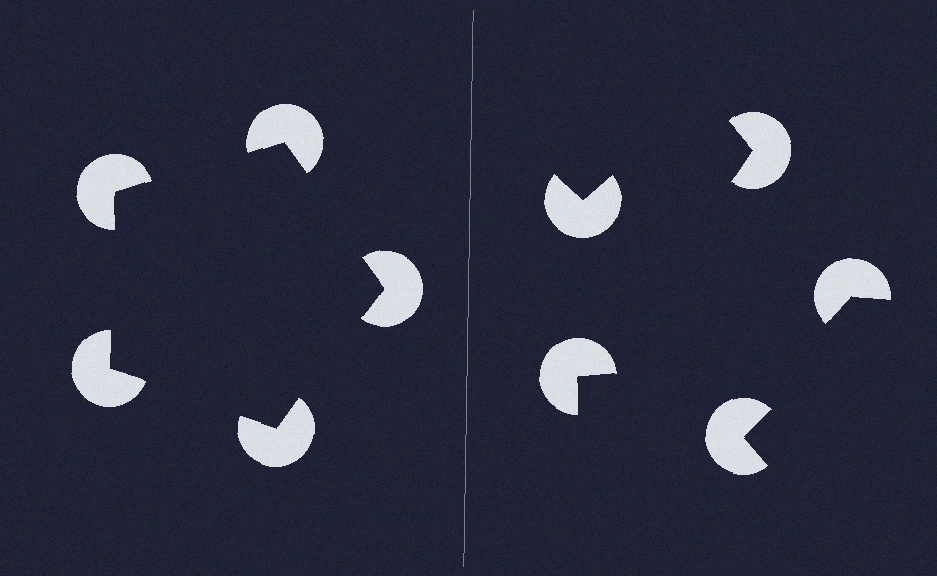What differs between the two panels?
The pac-man discs are positioned identically on both sides; only the wedge orientations differ. On the left they align to a pentagon; on the right they are misaligned.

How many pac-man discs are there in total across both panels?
10 — 5 on each side.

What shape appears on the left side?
An illusory pentagon.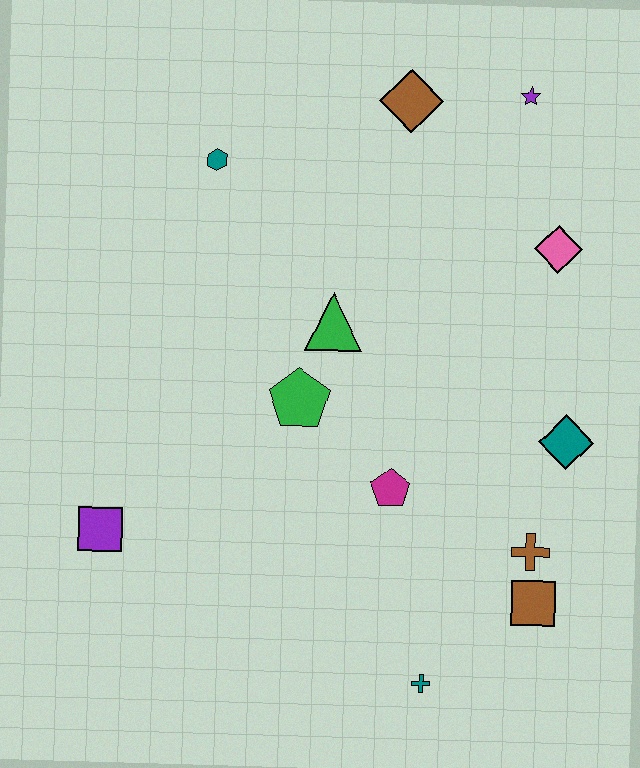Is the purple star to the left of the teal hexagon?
No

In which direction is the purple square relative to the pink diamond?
The purple square is to the left of the pink diamond.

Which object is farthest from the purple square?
The purple star is farthest from the purple square.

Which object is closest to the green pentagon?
The green triangle is closest to the green pentagon.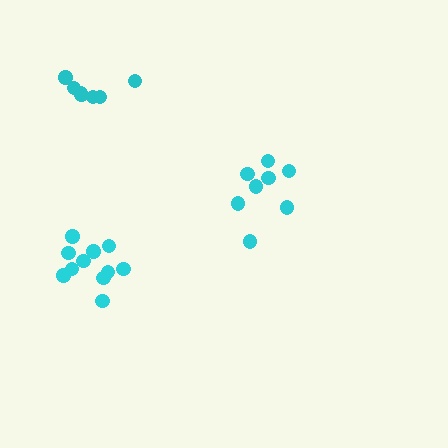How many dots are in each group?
Group 1: 8 dots, Group 2: 7 dots, Group 3: 11 dots (26 total).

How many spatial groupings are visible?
There are 3 spatial groupings.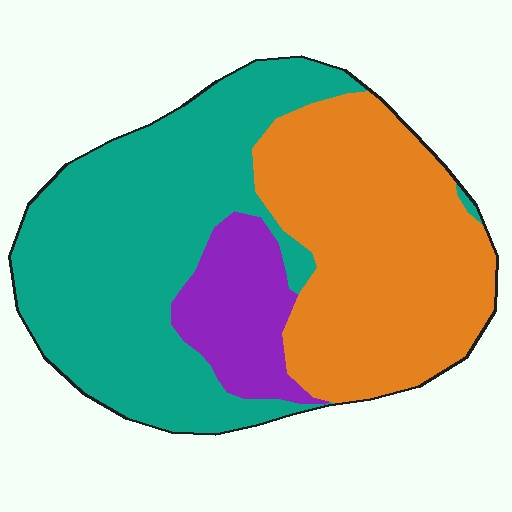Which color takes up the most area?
Teal, at roughly 50%.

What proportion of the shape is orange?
Orange takes up about two fifths (2/5) of the shape.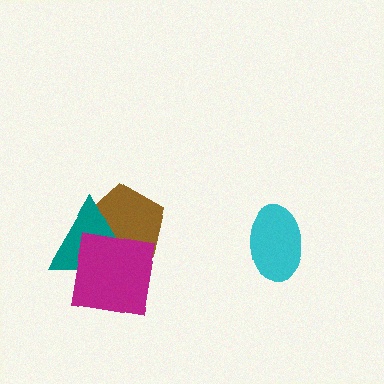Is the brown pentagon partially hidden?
Yes, it is partially covered by another shape.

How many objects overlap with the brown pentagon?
2 objects overlap with the brown pentagon.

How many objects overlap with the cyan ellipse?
0 objects overlap with the cyan ellipse.